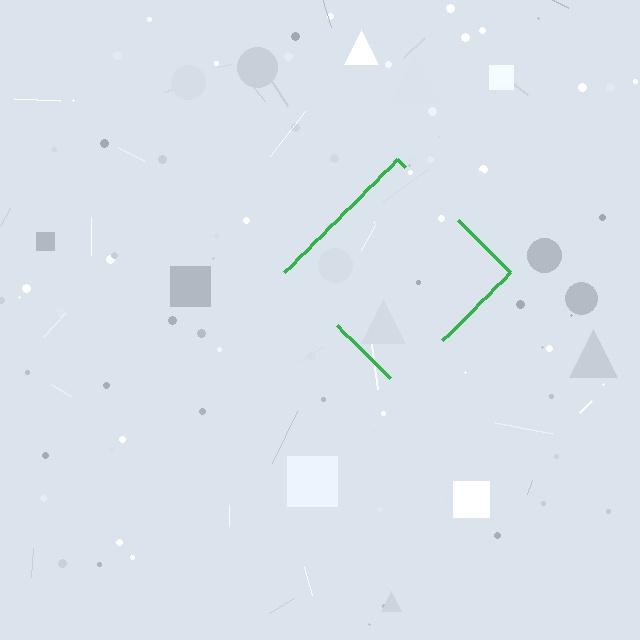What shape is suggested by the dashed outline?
The dashed outline suggests a diamond.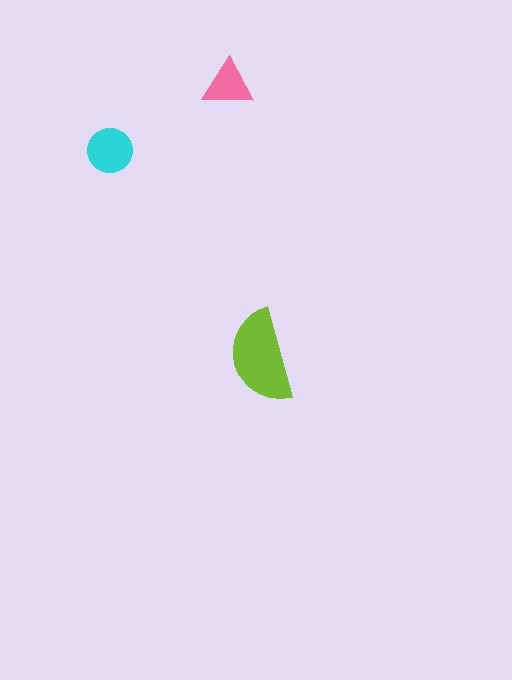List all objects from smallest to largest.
The pink triangle, the cyan circle, the lime semicircle.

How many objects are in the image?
There are 3 objects in the image.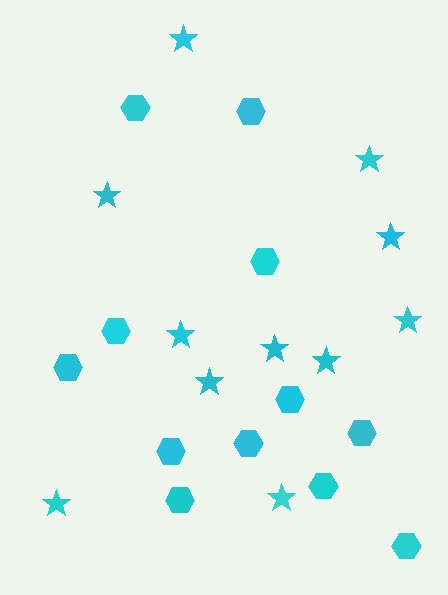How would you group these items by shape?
There are 2 groups: one group of stars (11) and one group of hexagons (12).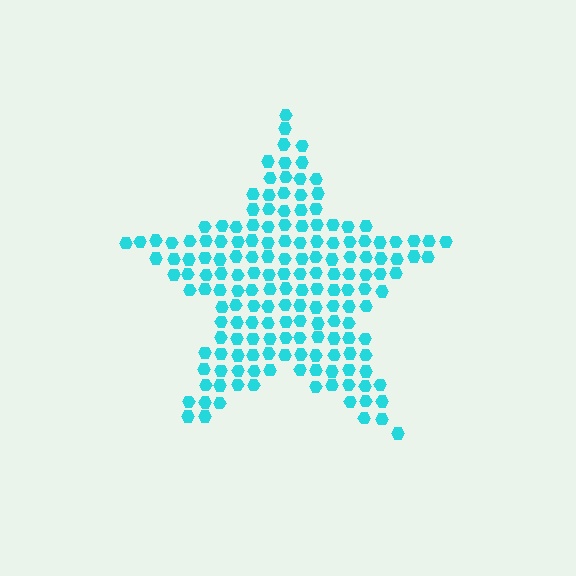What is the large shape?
The large shape is a star.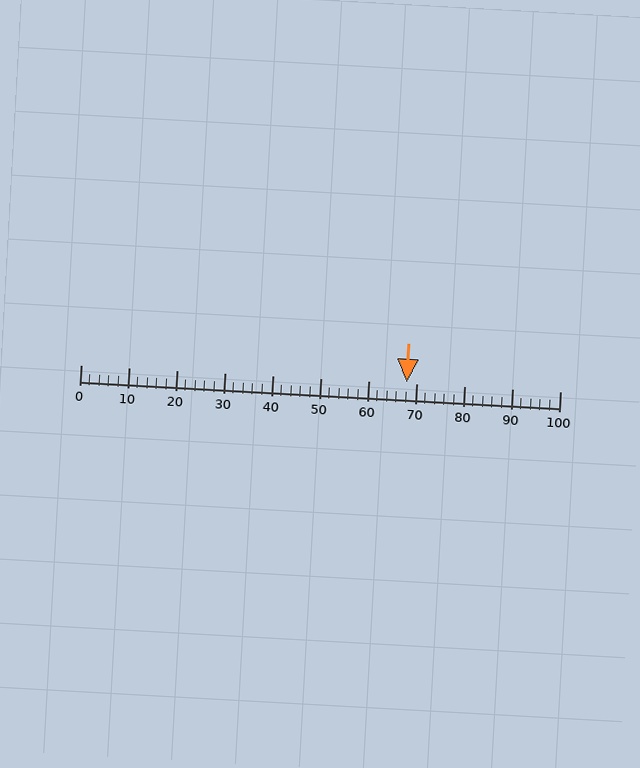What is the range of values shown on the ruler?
The ruler shows values from 0 to 100.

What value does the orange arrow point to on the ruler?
The orange arrow points to approximately 68.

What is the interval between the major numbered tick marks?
The major tick marks are spaced 10 units apart.